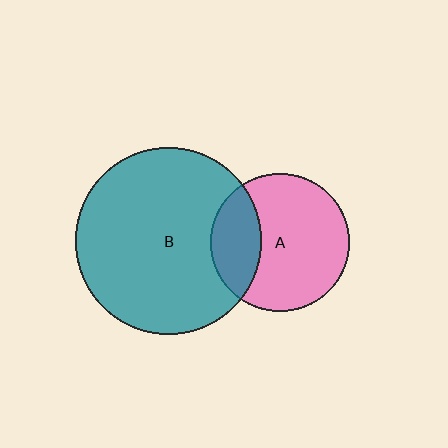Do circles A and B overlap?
Yes.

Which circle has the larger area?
Circle B (teal).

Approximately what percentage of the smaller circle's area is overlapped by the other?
Approximately 25%.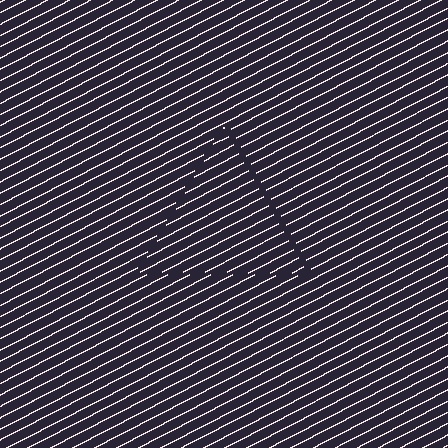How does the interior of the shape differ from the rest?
The interior of the shape contains the same grating, shifted by half a period — the contour is defined by the phase discontinuity where line-ends from the inner and outer gratings abut.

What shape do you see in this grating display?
An illusory triangle. The interior of the shape contains the same grating, shifted by half a period — the contour is defined by the phase discontinuity where line-ends from the inner and outer gratings abut.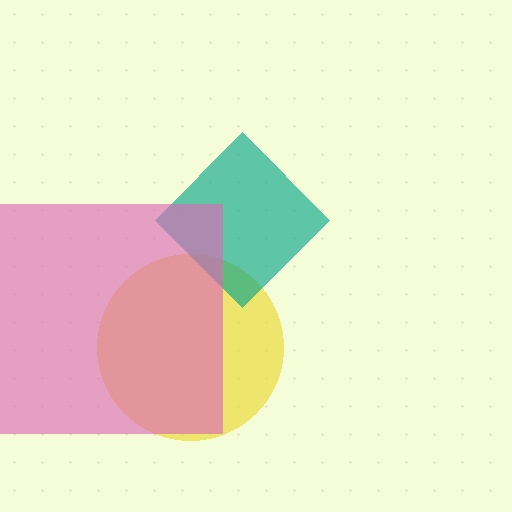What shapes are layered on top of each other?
The layered shapes are: a yellow circle, a teal diamond, a pink square.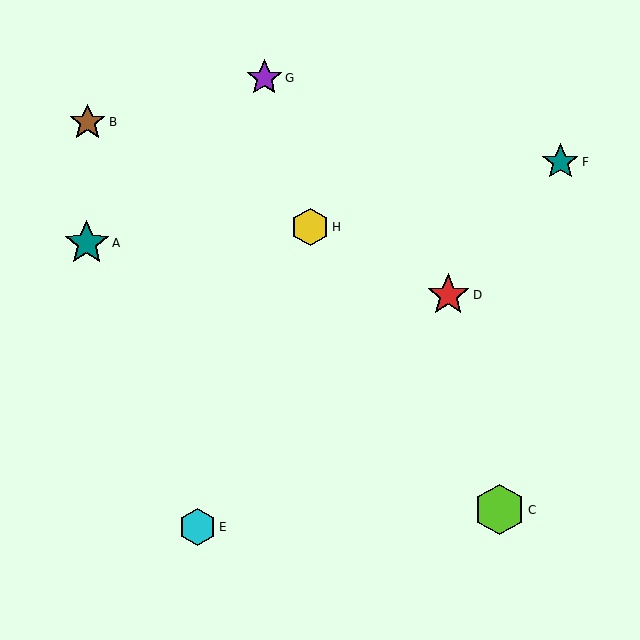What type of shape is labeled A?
Shape A is a teal star.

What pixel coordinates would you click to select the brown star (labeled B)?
Click at (87, 122) to select the brown star B.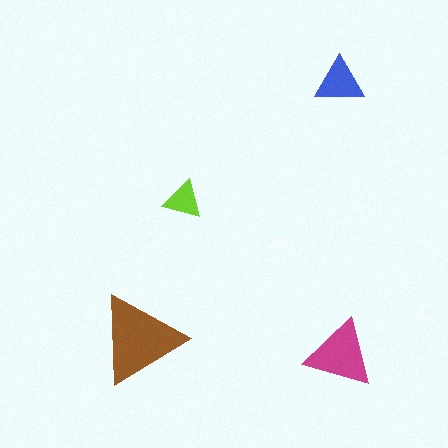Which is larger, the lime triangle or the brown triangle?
The brown one.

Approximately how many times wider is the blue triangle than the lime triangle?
About 1.5 times wider.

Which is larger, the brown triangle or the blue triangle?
The brown one.